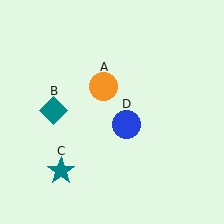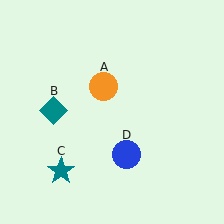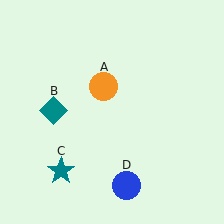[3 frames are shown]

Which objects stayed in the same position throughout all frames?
Orange circle (object A) and teal diamond (object B) and teal star (object C) remained stationary.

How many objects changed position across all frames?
1 object changed position: blue circle (object D).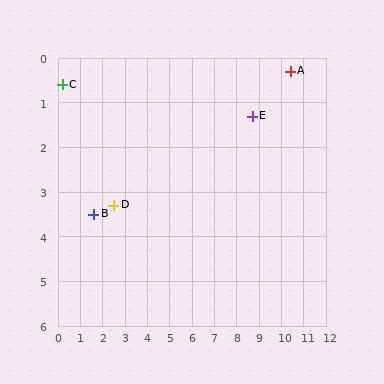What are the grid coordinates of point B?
Point B is at approximately (1.6, 3.5).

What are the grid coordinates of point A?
Point A is at approximately (10.4, 0.3).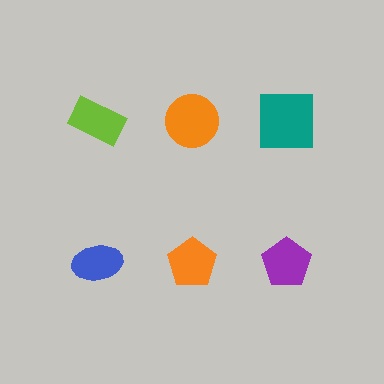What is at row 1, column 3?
A teal square.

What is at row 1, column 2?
An orange circle.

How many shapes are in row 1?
3 shapes.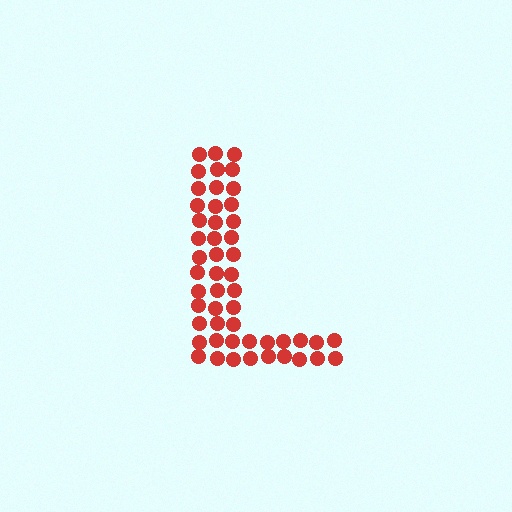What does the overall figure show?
The overall figure shows the letter L.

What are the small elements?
The small elements are circles.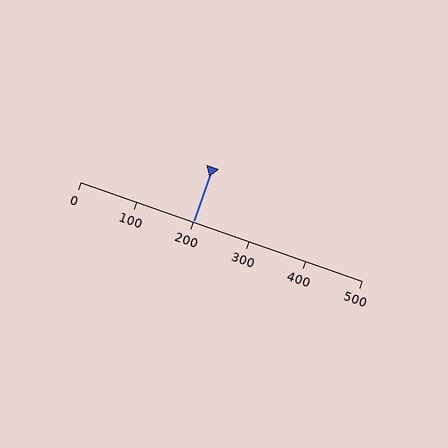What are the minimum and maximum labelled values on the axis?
The axis runs from 0 to 500.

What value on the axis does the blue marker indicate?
The marker indicates approximately 200.